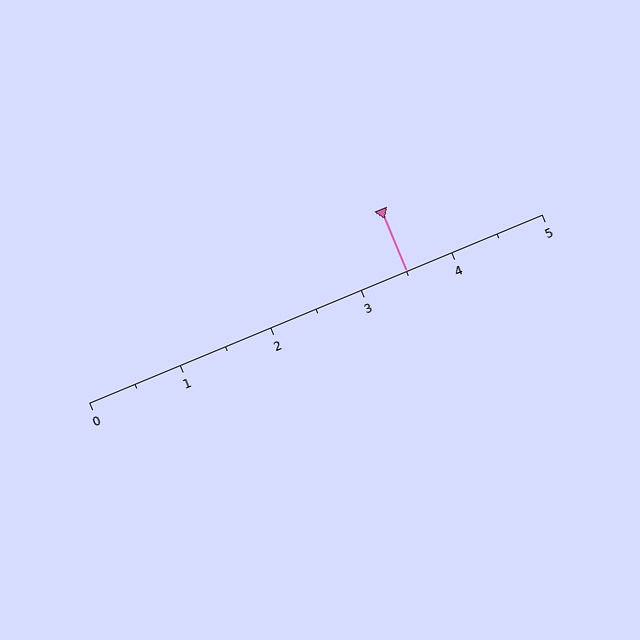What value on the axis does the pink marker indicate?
The marker indicates approximately 3.5.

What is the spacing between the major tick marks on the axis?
The major ticks are spaced 1 apart.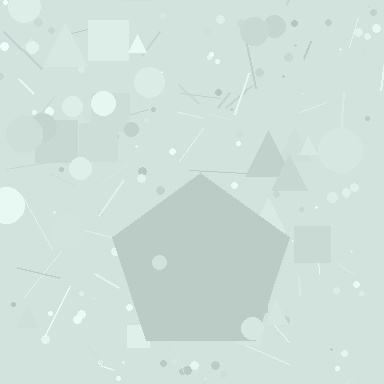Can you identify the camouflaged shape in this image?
The camouflaged shape is a pentagon.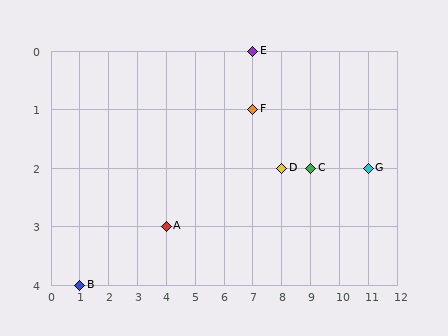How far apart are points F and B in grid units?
Points F and B are 6 columns and 3 rows apart (about 6.7 grid units diagonally).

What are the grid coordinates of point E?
Point E is at grid coordinates (7, 0).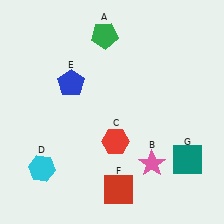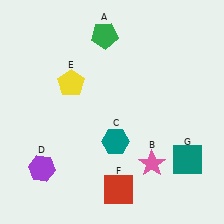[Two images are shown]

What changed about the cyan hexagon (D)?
In Image 1, D is cyan. In Image 2, it changed to purple.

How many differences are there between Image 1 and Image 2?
There are 3 differences between the two images.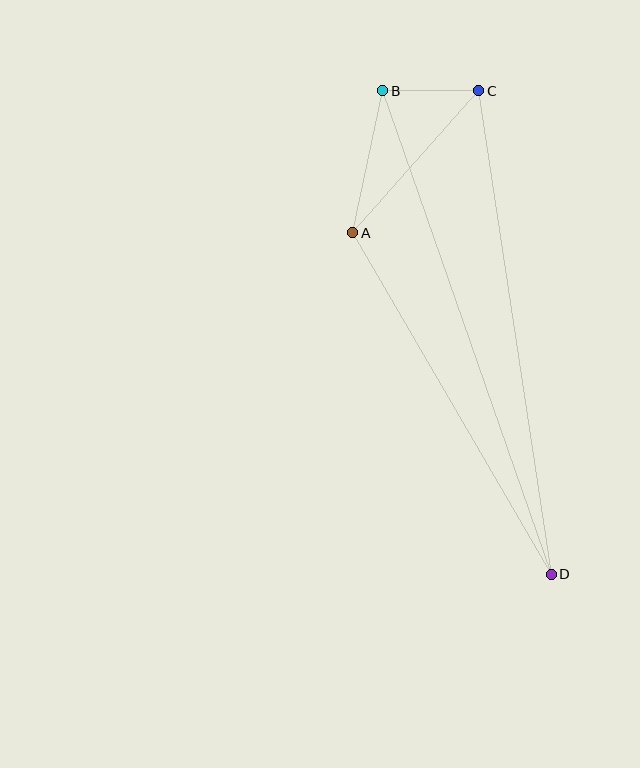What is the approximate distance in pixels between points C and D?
The distance between C and D is approximately 489 pixels.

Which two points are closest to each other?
Points B and C are closest to each other.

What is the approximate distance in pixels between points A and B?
The distance between A and B is approximately 145 pixels.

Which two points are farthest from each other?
Points B and D are farthest from each other.